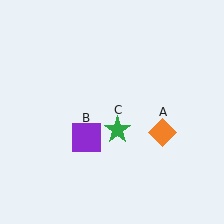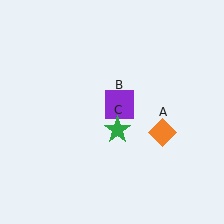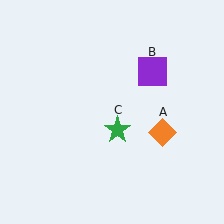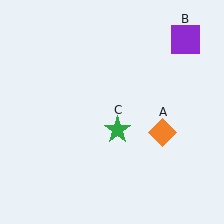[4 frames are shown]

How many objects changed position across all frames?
1 object changed position: purple square (object B).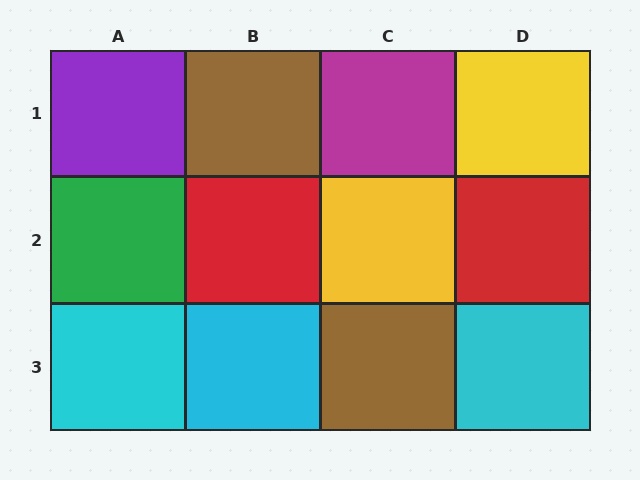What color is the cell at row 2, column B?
Red.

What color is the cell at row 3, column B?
Cyan.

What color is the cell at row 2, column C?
Yellow.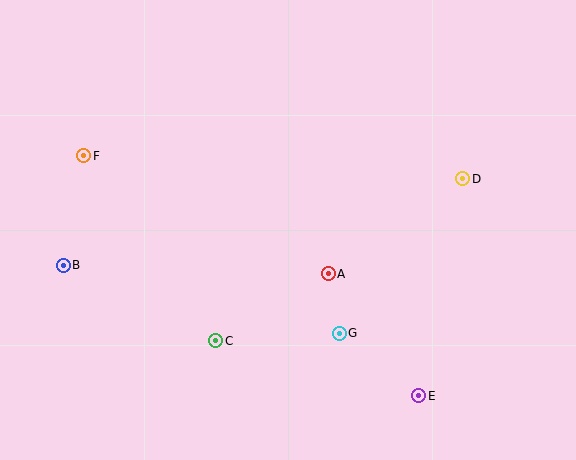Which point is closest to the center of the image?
Point A at (328, 274) is closest to the center.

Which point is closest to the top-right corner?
Point D is closest to the top-right corner.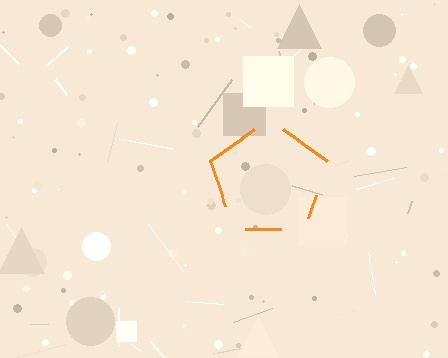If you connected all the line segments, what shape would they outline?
They would outline a pentagon.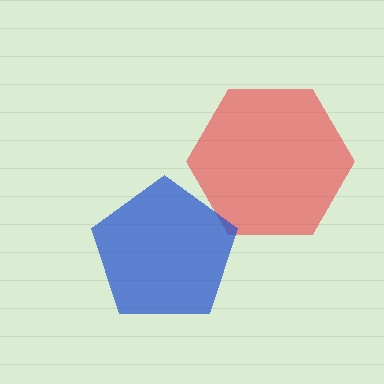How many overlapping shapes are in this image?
There are 2 overlapping shapes in the image.